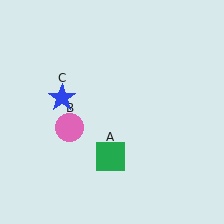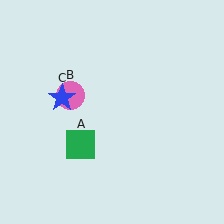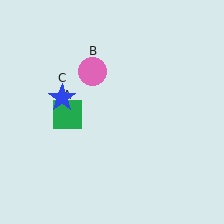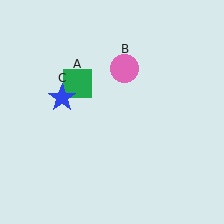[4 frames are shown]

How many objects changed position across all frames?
2 objects changed position: green square (object A), pink circle (object B).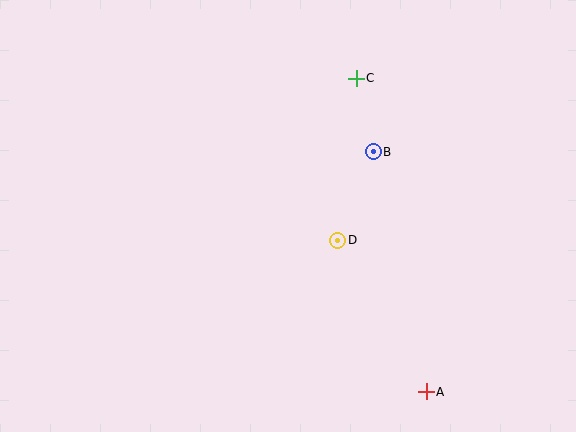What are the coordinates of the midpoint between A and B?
The midpoint between A and B is at (400, 272).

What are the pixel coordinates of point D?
Point D is at (338, 240).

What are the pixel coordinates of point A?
Point A is at (426, 392).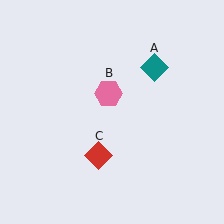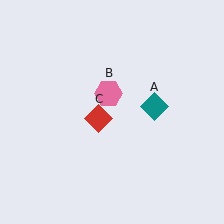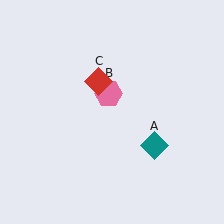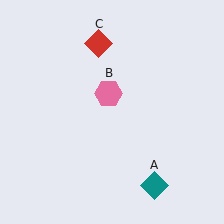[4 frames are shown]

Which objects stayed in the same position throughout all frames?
Pink hexagon (object B) remained stationary.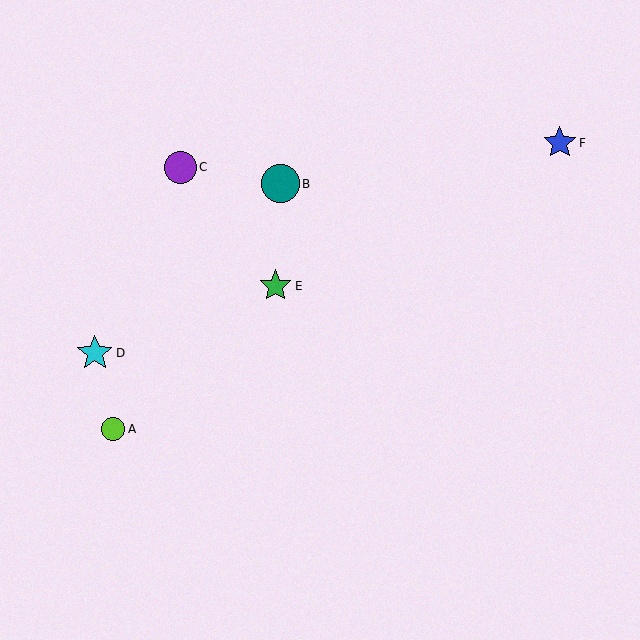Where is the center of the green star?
The center of the green star is at (276, 286).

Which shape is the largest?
The teal circle (labeled B) is the largest.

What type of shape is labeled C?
Shape C is a purple circle.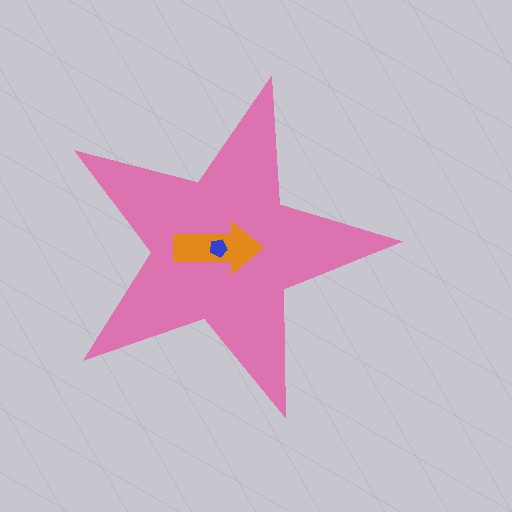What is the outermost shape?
The pink star.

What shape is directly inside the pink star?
The orange arrow.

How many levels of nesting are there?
3.